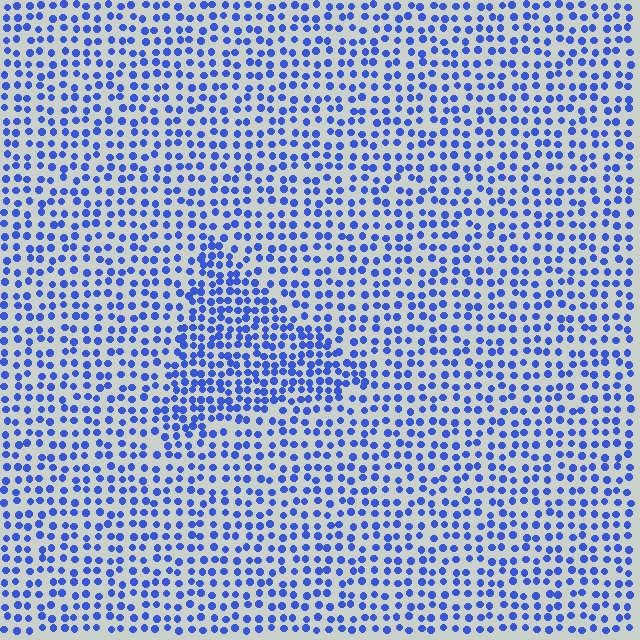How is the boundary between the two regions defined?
The boundary is defined by a change in element density (approximately 1.7x ratio). All elements are the same color, size, and shape.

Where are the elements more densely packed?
The elements are more densely packed inside the triangle boundary.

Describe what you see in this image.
The image contains small blue elements arranged at two different densities. A triangle-shaped region is visible where the elements are more densely packed than the surrounding area.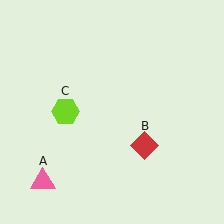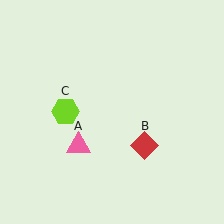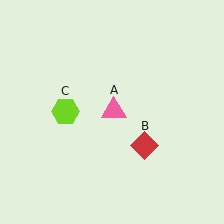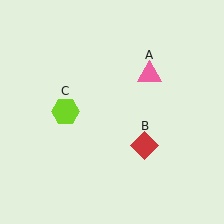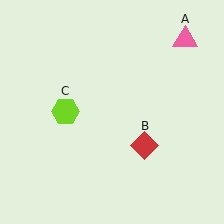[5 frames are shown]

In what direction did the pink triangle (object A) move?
The pink triangle (object A) moved up and to the right.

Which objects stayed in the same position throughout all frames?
Red diamond (object B) and lime hexagon (object C) remained stationary.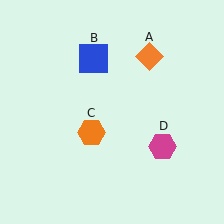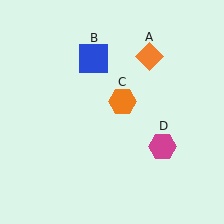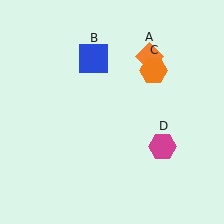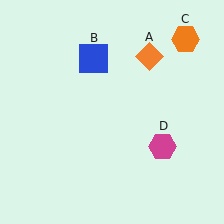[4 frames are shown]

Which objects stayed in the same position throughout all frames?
Orange diamond (object A) and blue square (object B) and magenta hexagon (object D) remained stationary.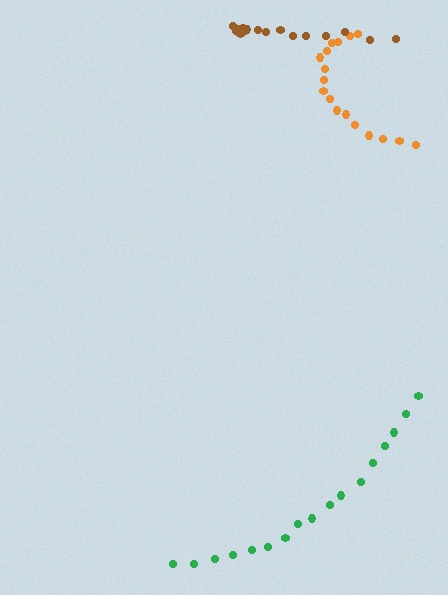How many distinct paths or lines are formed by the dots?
There are 3 distinct paths.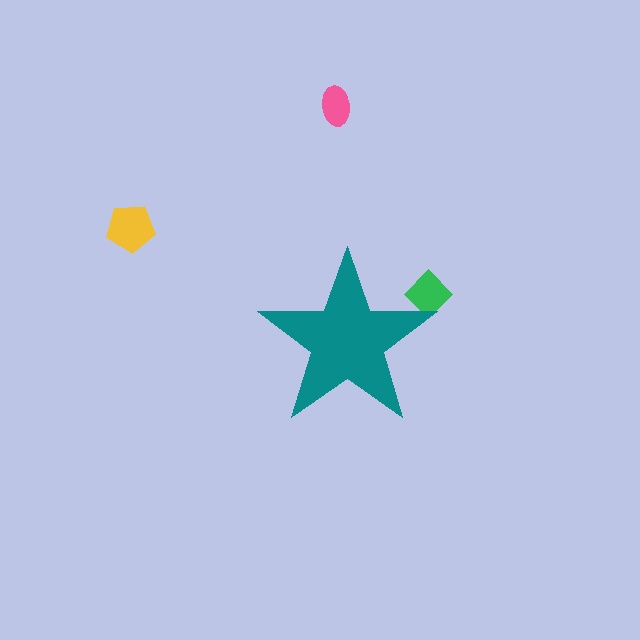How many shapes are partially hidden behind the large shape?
1 shape is partially hidden.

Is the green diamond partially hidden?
Yes, the green diamond is partially hidden behind the teal star.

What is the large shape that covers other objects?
A teal star.